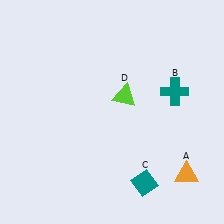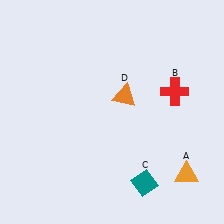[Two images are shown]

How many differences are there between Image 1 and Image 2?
There are 2 differences between the two images.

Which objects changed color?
B changed from teal to red. D changed from lime to orange.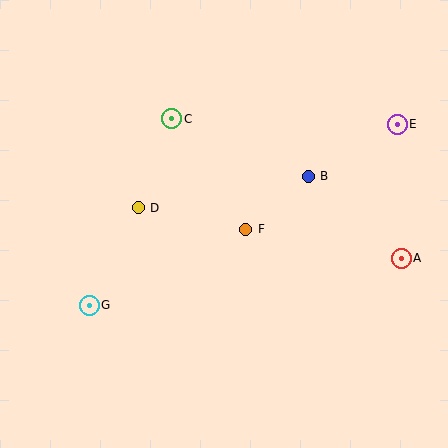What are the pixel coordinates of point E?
Point E is at (397, 124).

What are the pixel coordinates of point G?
Point G is at (89, 305).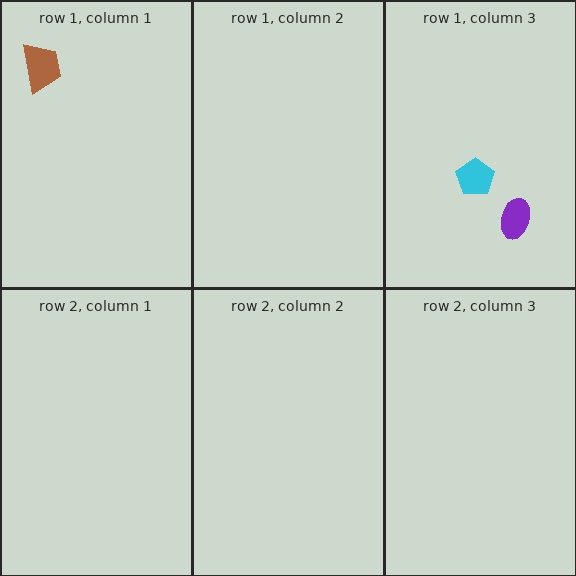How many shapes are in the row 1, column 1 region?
1.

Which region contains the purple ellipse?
The row 1, column 3 region.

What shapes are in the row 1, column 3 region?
The cyan pentagon, the purple ellipse.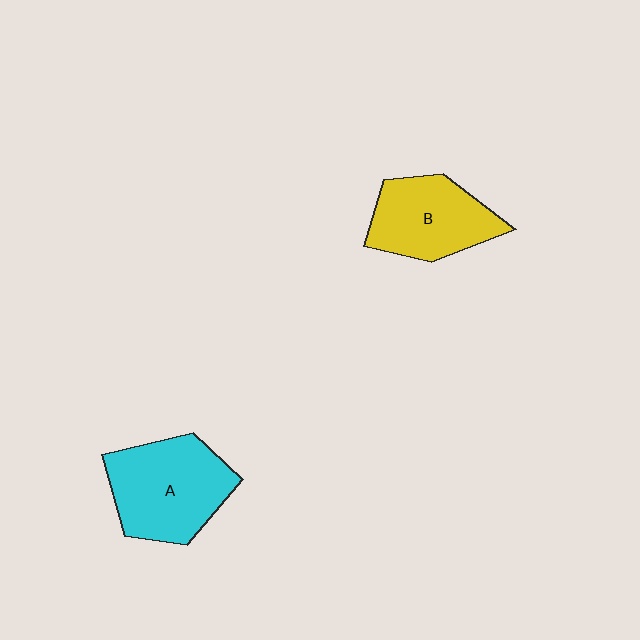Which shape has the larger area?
Shape A (cyan).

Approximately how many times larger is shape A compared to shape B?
Approximately 1.2 times.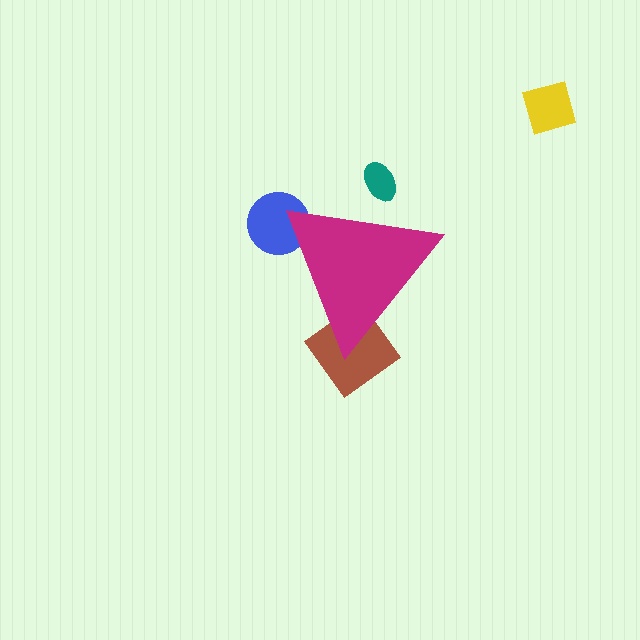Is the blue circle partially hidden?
Yes, the blue circle is partially hidden behind the magenta triangle.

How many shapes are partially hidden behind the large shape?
3 shapes are partially hidden.